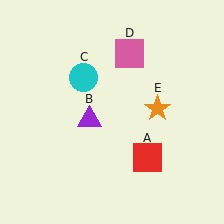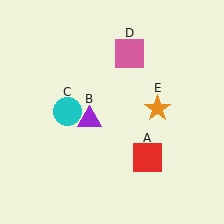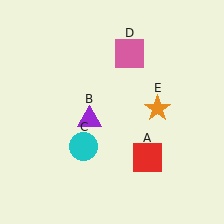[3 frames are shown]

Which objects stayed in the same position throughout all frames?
Red square (object A) and purple triangle (object B) and pink square (object D) and orange star (object E) remained stationary.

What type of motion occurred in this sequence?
The cyan circle (object C) rotated counterclockwise around the center of the scene.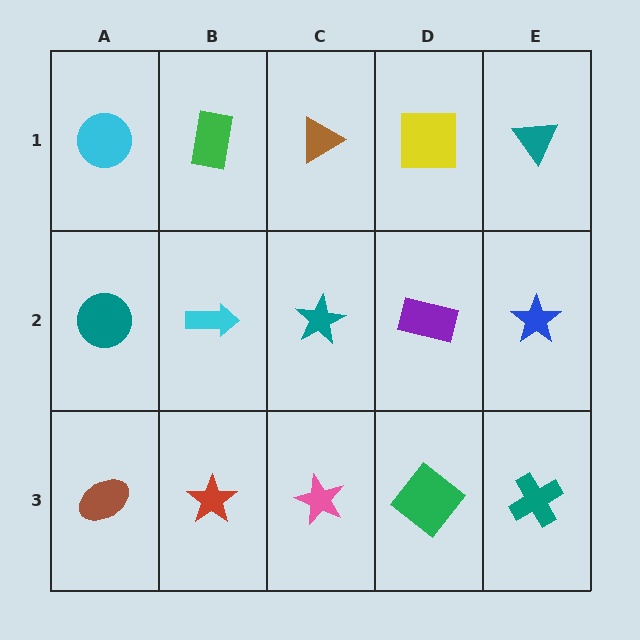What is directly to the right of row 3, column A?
A red star.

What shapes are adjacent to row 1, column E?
A blue star (row 2, column E), a yellow square (row 1, column D).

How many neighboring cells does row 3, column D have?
3.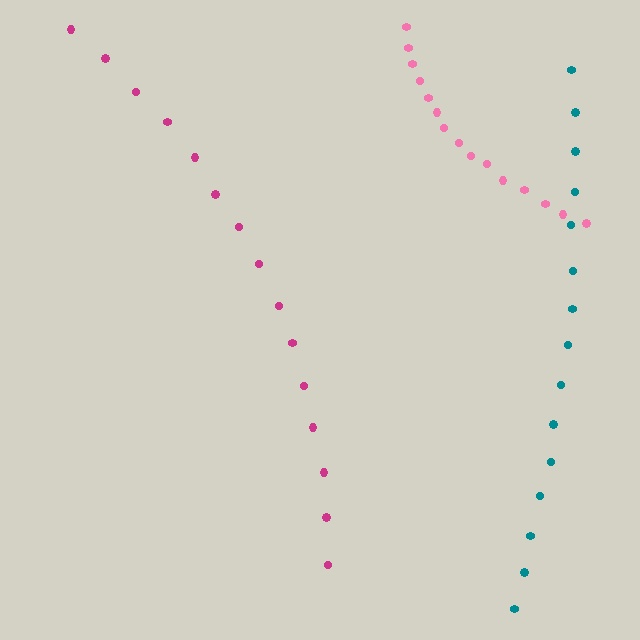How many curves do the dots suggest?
There are 3 distinct paths.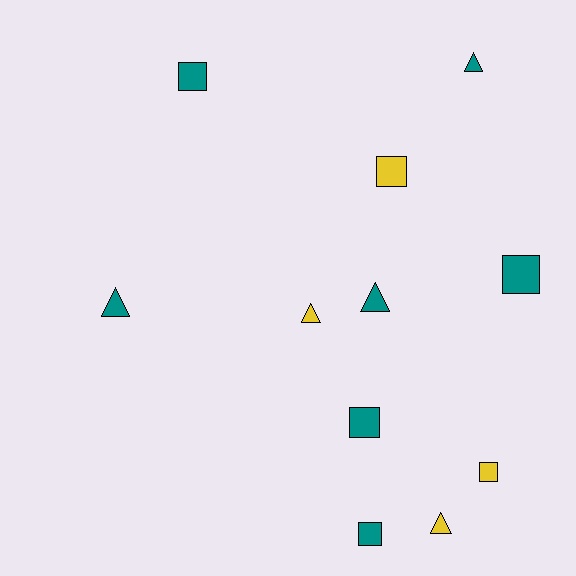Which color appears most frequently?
Teal, with 7 objects.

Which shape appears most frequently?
Square, with 6 objects.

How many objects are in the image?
There are 11 objects.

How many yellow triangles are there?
There are 2 yellow triangles.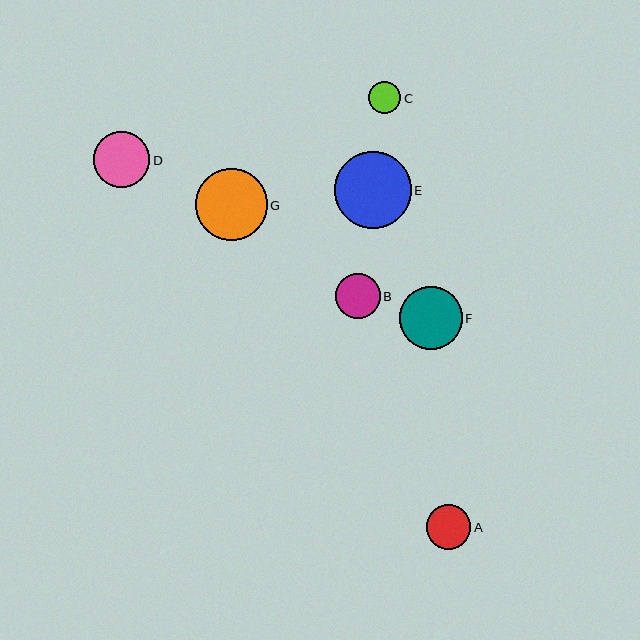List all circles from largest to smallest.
From largest to smallest: E, G, F, D, B, A, C.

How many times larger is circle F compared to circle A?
Circle F is approximately 1.4 times the size of circle A.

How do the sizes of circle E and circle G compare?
Circle E and circle G are approximately the same size.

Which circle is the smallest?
Circle C is the smallest with a size of approximately 32 pixels.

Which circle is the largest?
Circle E is the largest with a size of approximately 77 pixels.